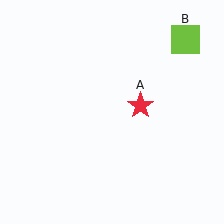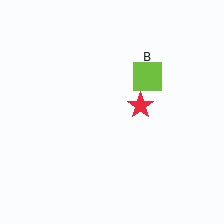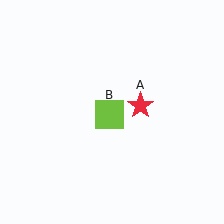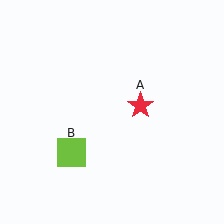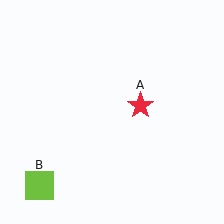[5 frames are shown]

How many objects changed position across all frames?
1 object changed position: lime square (object B).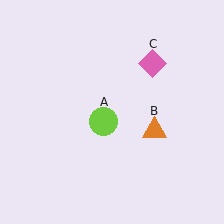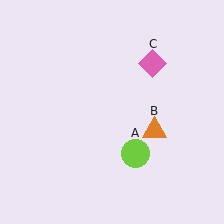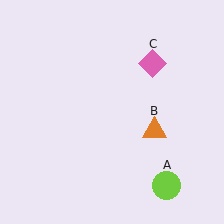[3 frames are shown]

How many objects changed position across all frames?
1 object changed position: lime circle (object A).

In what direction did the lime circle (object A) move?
The lime circle (object A) moved down and to the right.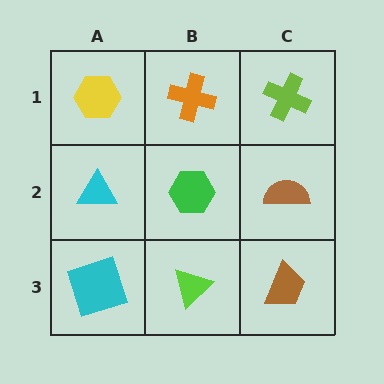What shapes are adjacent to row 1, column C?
A brown semicircle (row 2, column C), an orange cross (row 1, column B).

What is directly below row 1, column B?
A green hexagon.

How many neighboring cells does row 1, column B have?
3.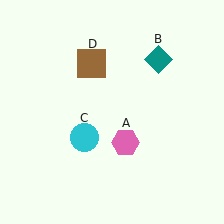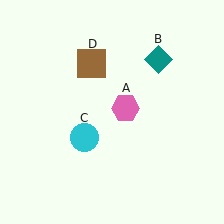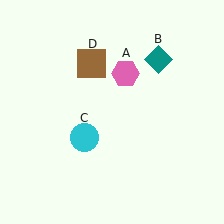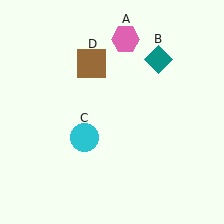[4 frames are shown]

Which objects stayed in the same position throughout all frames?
Teal diamond (object B) and cyan circle (object C) and brown square (object D) remained stationary.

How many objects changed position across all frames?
1 object changed position: pink hexagon (object A).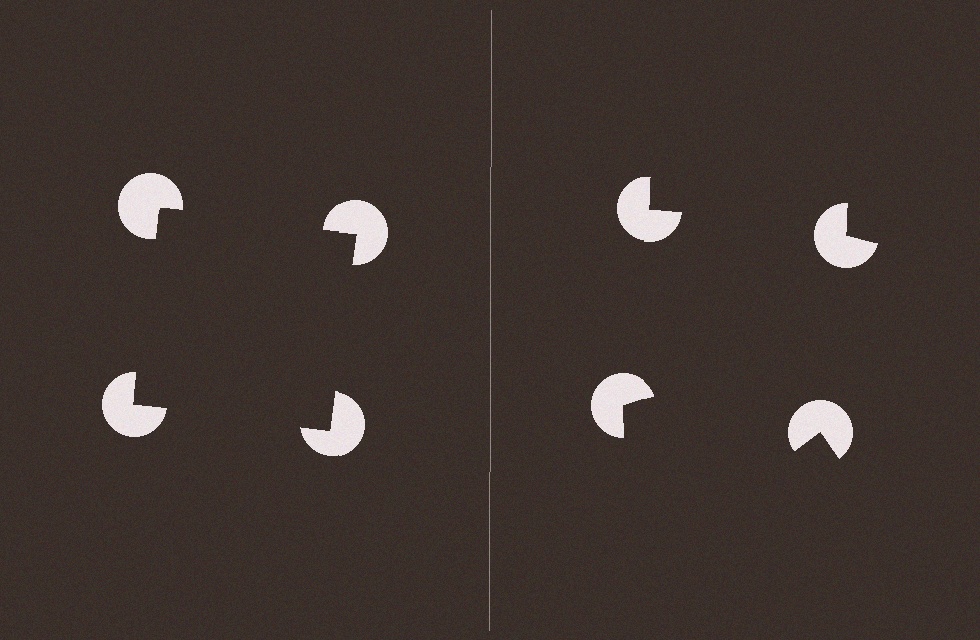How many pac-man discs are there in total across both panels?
8 — 4 on each side.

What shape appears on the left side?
An illusory square.